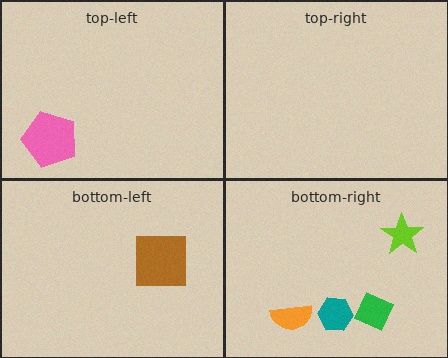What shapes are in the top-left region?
The pink pentagon.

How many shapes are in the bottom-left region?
1.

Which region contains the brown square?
The bottom-left region.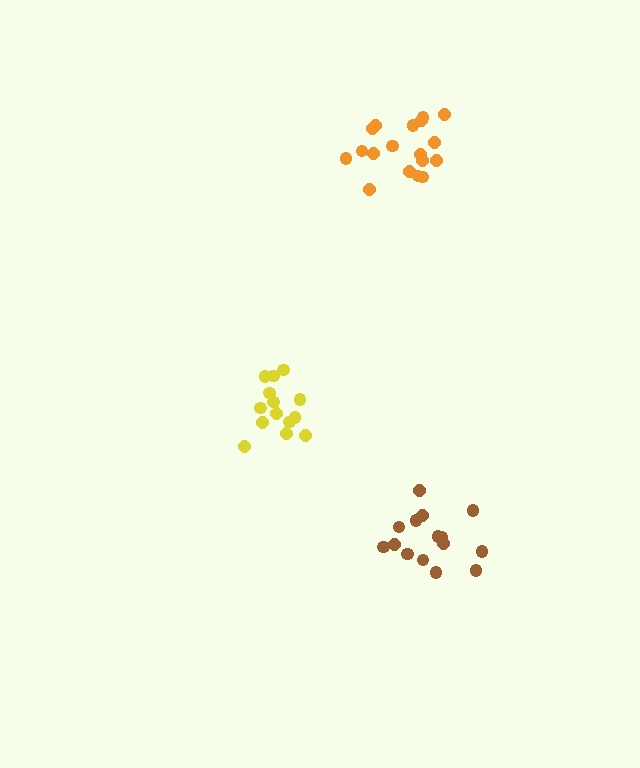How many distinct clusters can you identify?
There are 3 distinct clusters.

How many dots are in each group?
Group 1: 15 dots, Group 2: 14 dots, Group 3: 18 dots (47 total).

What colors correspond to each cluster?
The clusters are colored: brown, yellow, orange.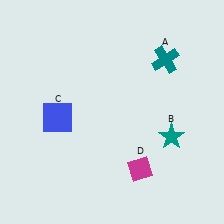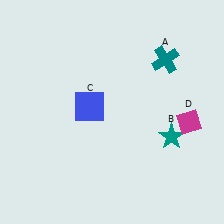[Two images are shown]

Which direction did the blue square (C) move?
The blue square (C) moved right.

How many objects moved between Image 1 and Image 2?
2 objects moved between the two images.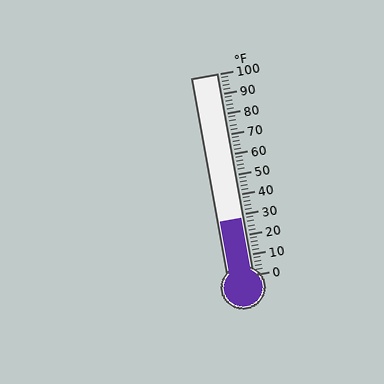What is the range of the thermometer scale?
The thermometer scale ranges from 0°F to 100°F.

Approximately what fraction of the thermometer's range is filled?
The thermometer is filled to approximately 30% of its range.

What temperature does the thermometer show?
The thermometer shows approximately 28°F.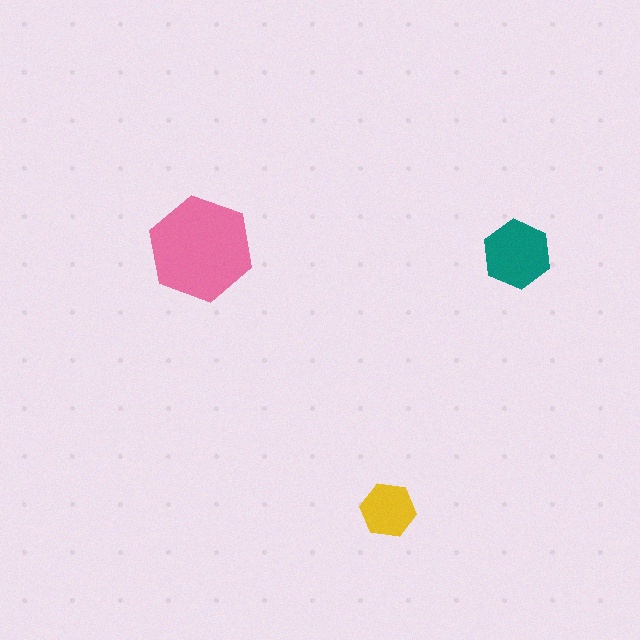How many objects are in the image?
There are 3 objects in the image.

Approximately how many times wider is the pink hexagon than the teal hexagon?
About 1.5 times wider.